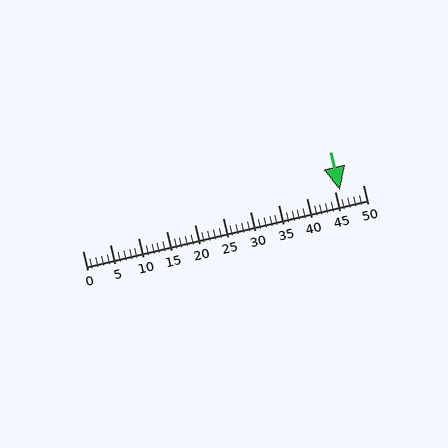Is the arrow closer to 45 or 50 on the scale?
The arrow is closer to 45.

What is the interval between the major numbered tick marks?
The major tick marks are spaced 5 units apart.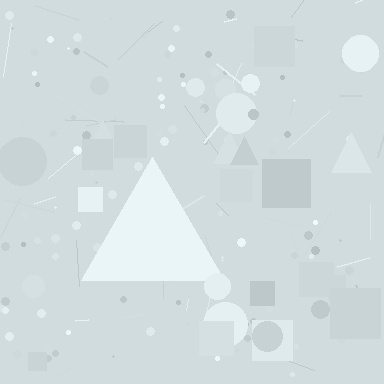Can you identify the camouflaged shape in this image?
The camouflaged shape is a triangle.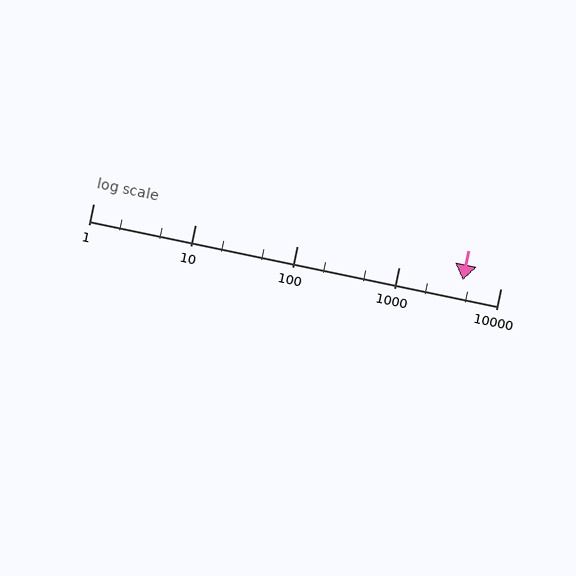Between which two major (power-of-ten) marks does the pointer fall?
The pointer is between 1000 and 10000.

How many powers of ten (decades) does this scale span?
The scale spans 4 decades, from 1 to 10000.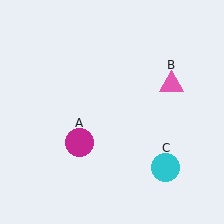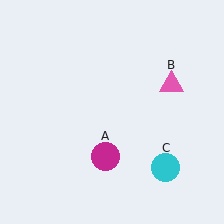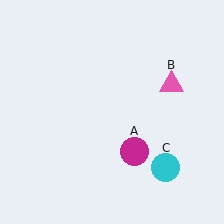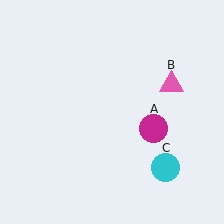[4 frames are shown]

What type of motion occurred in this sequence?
The magenta circle (object A) rotated counterclockwise around the center of the scene.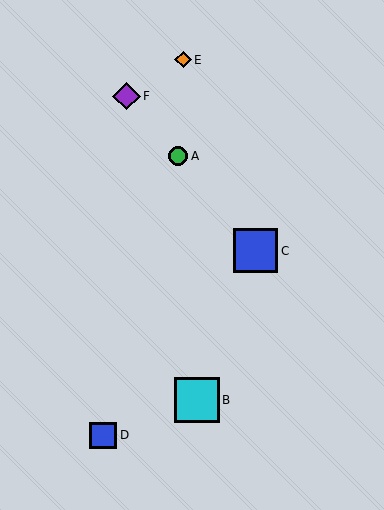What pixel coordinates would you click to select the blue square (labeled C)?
Click at (256, 251) to select the blue square C.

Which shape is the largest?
The cyan square (labeled B) is the largest.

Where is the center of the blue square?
The center of the blue square is at (103, 435).